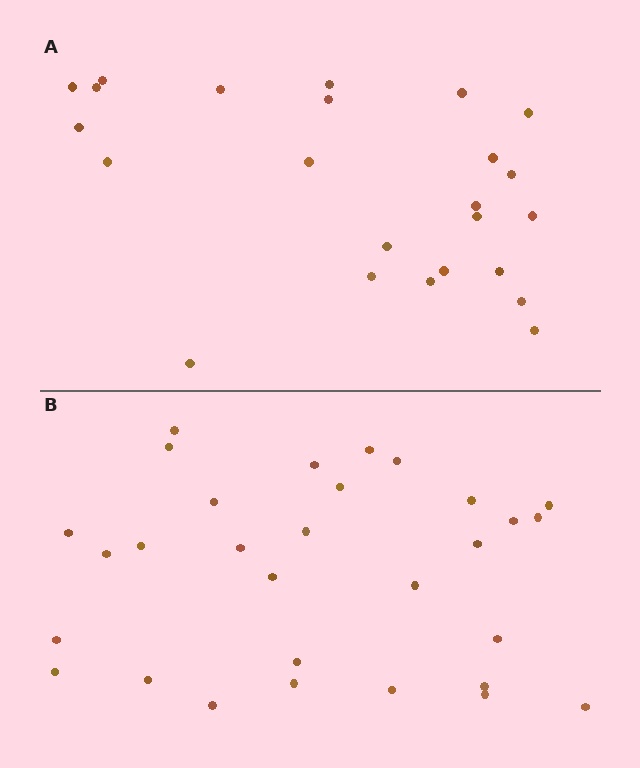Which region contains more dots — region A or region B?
Region B (the bottom region) has more dots.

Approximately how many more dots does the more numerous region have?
Region B has about 6 more dots than region A.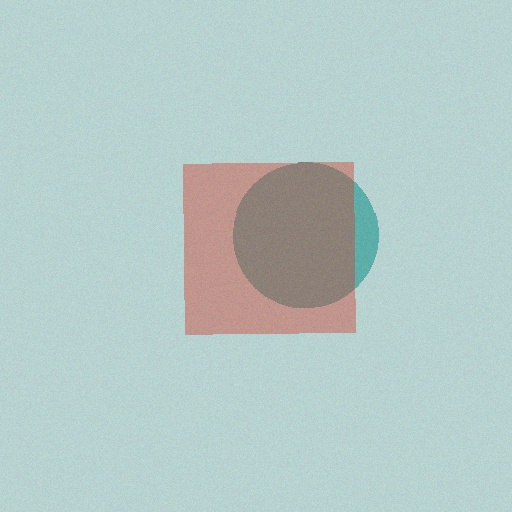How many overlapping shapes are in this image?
There are 2 overlapping shapes in the image.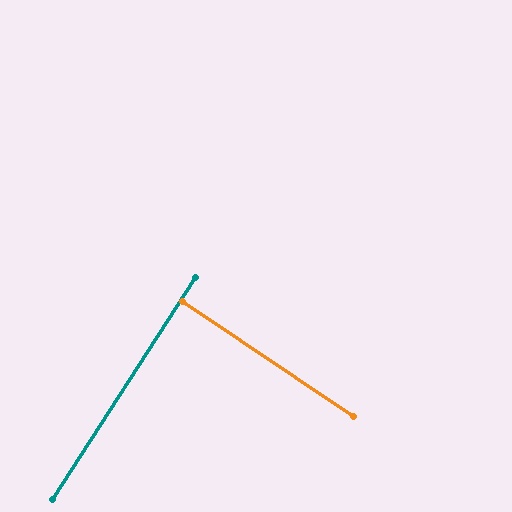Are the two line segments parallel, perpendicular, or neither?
Perpendicular — they meet at approximately 89°.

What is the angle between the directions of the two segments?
Approximately 89 degrees.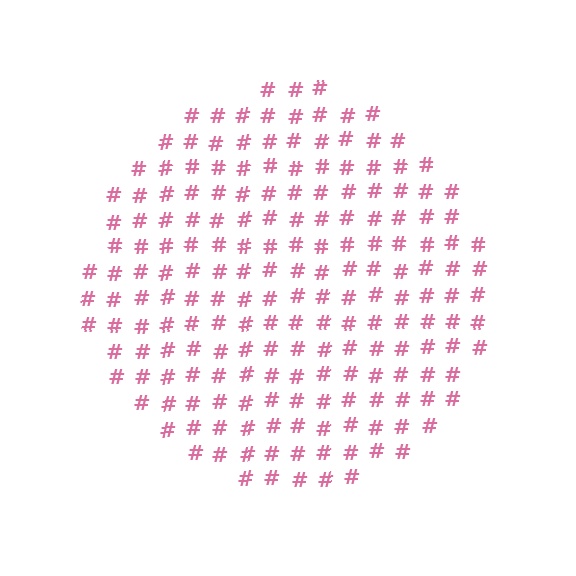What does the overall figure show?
The overall figure shows a circle.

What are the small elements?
The small elements are hash symbols.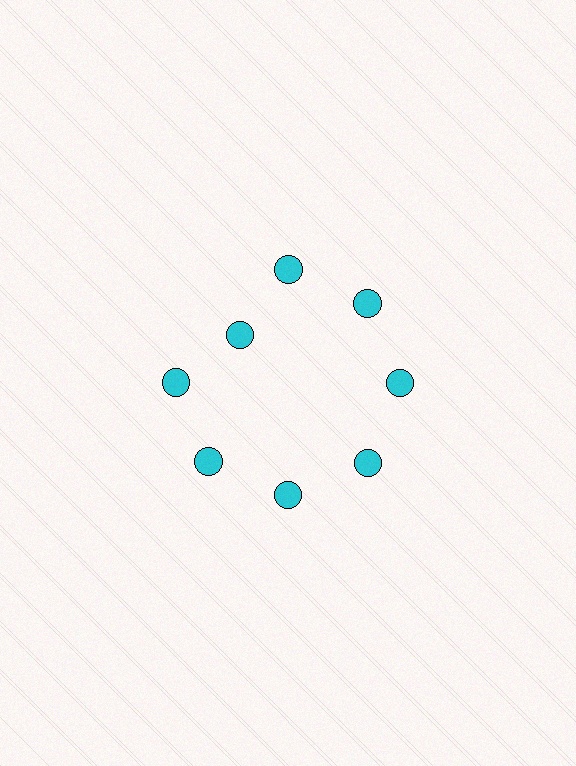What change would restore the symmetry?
The symmetry would be restored by moving it outward, back onto the ring so that all 8 circles sit at equal angles and equal distance from the center.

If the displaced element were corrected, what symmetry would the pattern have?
It would have 8-fold rotational symmetry — the pattern would map onto itself every 45 degrees.